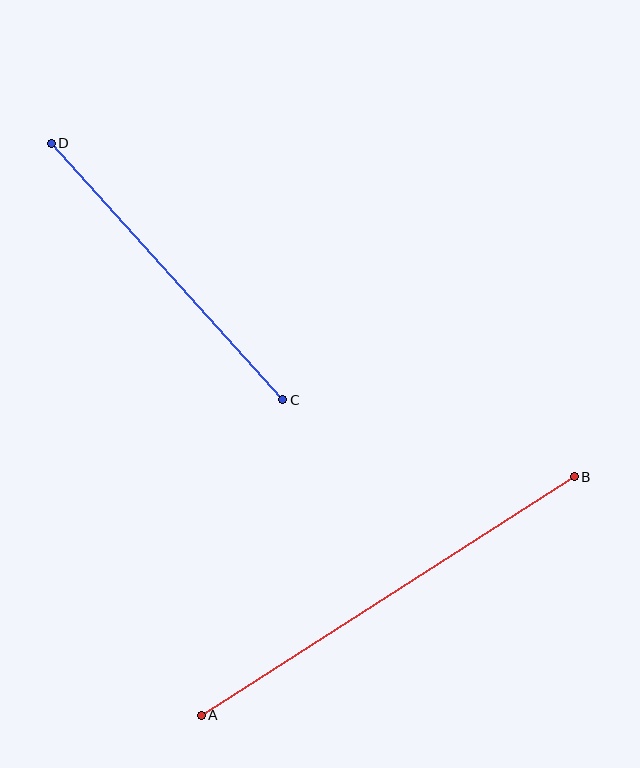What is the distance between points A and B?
The distance is approximately 443 pixels.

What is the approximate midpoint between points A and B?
The midpoint is at approximately (388, 596) pixels.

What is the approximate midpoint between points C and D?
The midpoint is at approximately (167, 272) pixels.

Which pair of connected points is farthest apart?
Points A and B are farthest apart.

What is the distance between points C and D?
The distance is approximately 345 pixels.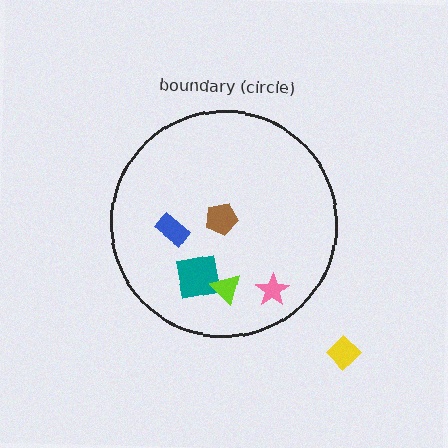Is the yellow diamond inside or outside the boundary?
Outside.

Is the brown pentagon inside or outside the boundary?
Inside.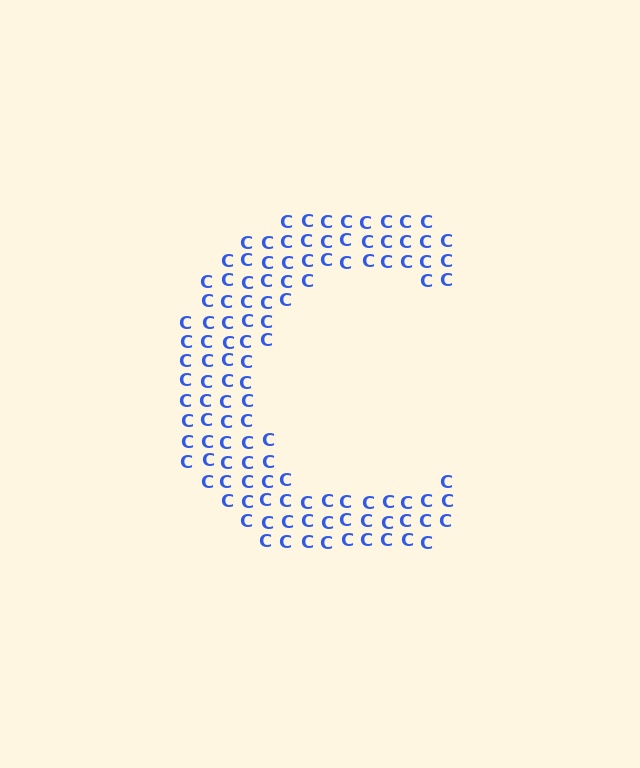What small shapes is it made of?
It is made of small letter C's.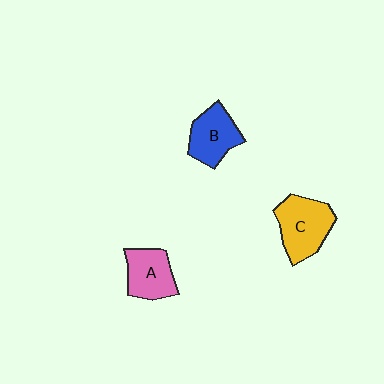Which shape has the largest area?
Shape C (yellow).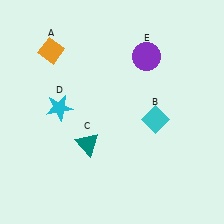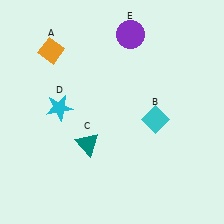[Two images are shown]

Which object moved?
The purple circle (E) moved up.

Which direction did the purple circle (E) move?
The purple circle (E) moved up.